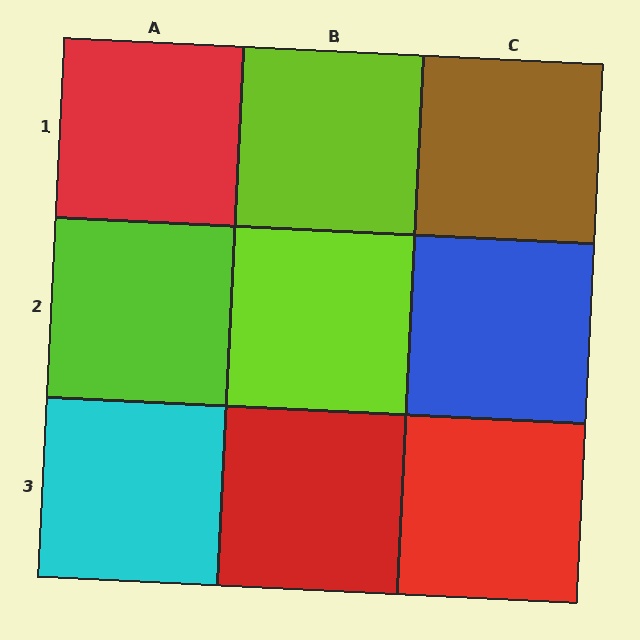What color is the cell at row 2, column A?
Lime.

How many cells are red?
3 cells are red.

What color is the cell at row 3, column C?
Red.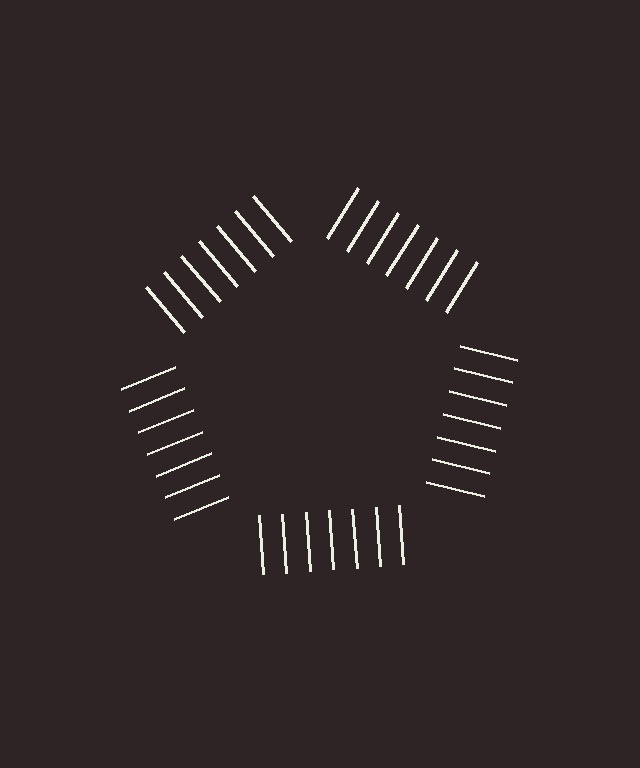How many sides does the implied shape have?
5 sides — the line-ends trace a pentagon.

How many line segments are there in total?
35 — 7 along each of the 5 edges.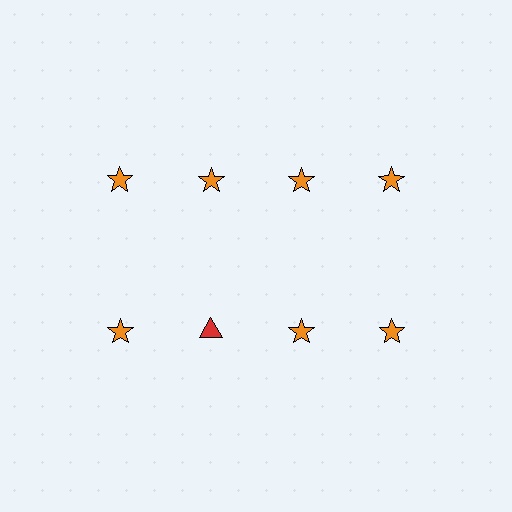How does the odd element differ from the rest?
It differs in both color (red instead of orange) and shape (triangle instead of star).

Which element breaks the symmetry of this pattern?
The red triangle in the second row, second from left column breaks the symmetry. All other shapes are orange stars.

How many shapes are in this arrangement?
There are 8 shapes arranged in a grid pattern.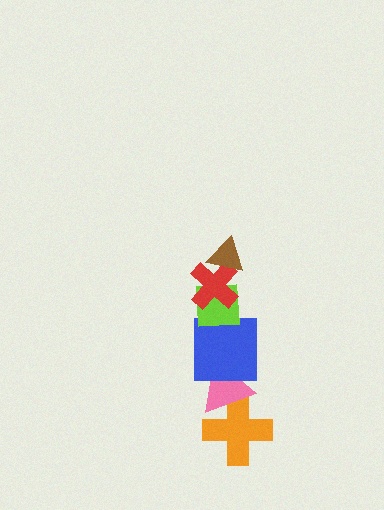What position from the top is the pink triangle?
The pink triangle is 5th from the top.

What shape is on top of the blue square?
The lime square is on top of the blue square.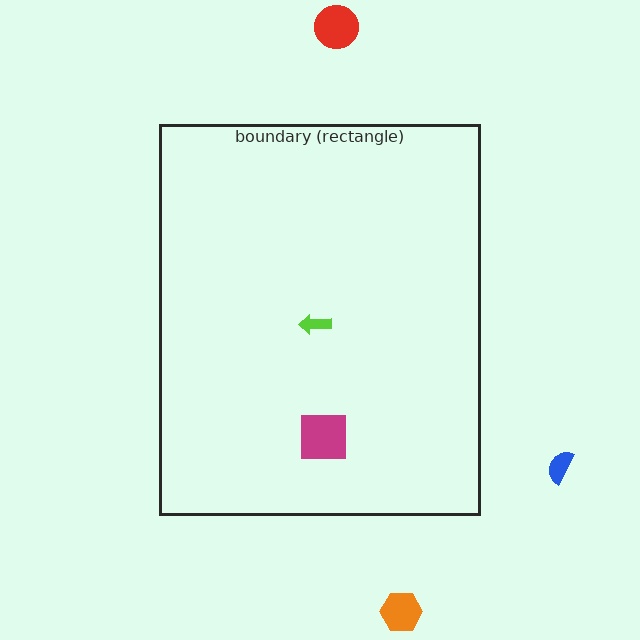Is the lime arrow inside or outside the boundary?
Inside.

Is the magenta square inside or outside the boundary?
Inside.